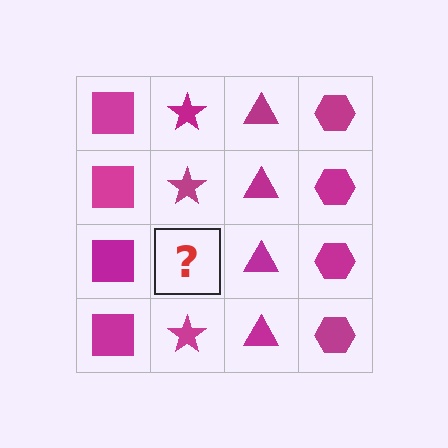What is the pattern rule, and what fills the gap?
The rule is that each column has a consistent shape. The gap should be filled with a magenta star.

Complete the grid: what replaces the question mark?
The question mark should be replaced with a magenta star.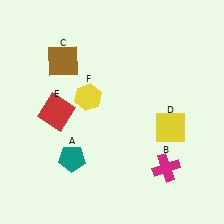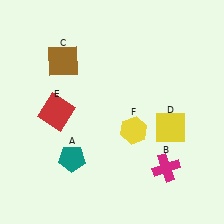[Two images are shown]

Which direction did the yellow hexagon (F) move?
The yellow hexagon (F) moved right.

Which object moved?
The yellow hexagon (F) moved right.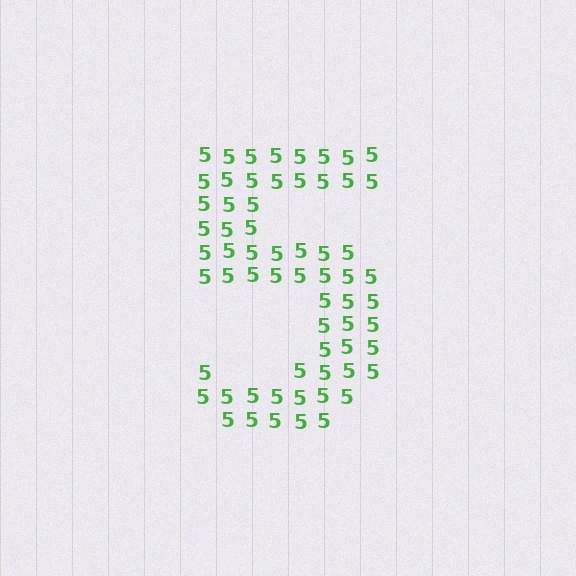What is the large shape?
The large shape is the digit 5.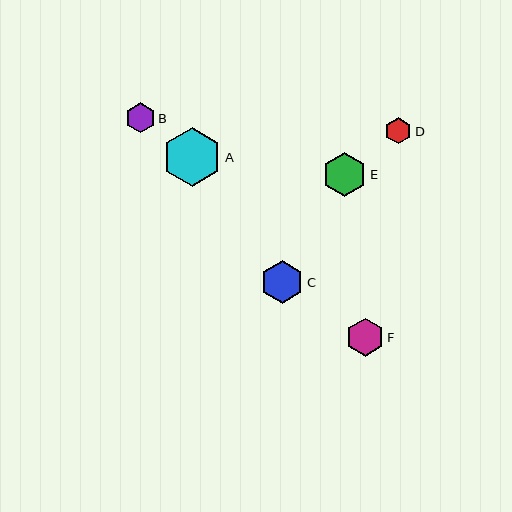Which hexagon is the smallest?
Hexagon D is the smallest with a size of approximately 26 pixels.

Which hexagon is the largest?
Hexagon A is the largest with a size of approximately 59 pixels.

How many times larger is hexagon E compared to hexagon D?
Hexagon E is approximately 1.7 times the size of hexagon D.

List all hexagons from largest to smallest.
From largest to smallest: A, E, C, F, B, D.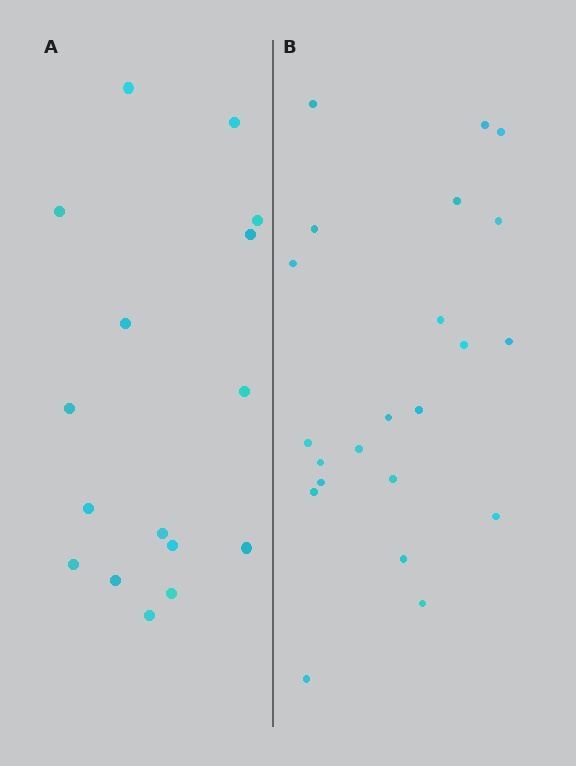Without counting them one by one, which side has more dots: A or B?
Region B (the right region) has more dots.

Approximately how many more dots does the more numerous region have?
Region B has about 6 more dots than region A.